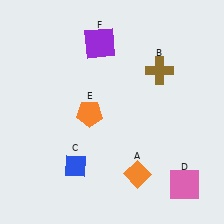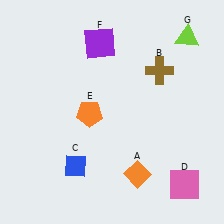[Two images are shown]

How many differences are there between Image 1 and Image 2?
There is 1 difference between the two images.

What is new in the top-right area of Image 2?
A lime triangle (G) was added in the top-right area of Image 2.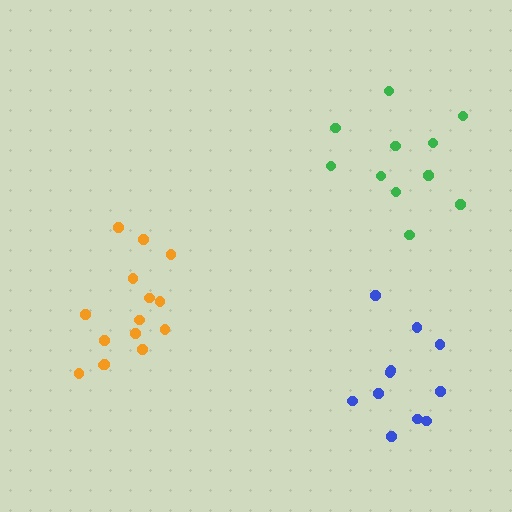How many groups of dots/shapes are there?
There are 3 groups.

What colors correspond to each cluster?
The clusters are colored: green, orange, blue.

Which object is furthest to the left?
The orange cluster is leftmost.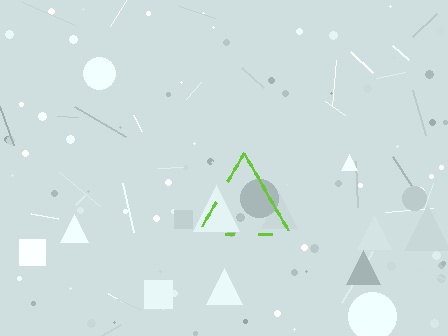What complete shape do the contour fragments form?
The contour fragments form a triangle.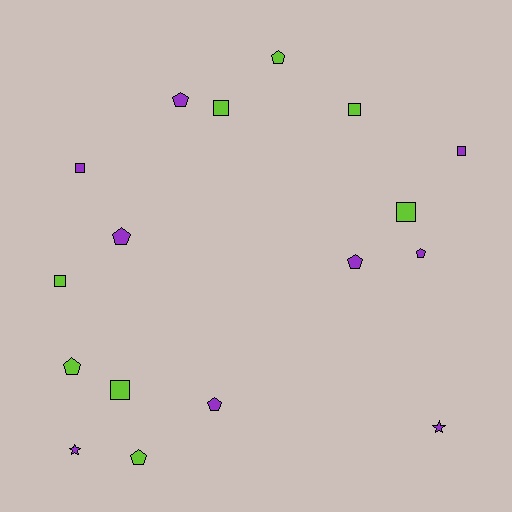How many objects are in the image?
There are 17 objects.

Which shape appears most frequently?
Pentagon, with 8 objects.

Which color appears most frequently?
Purple, with 9 objects.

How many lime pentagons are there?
There are 3 lime pentagons.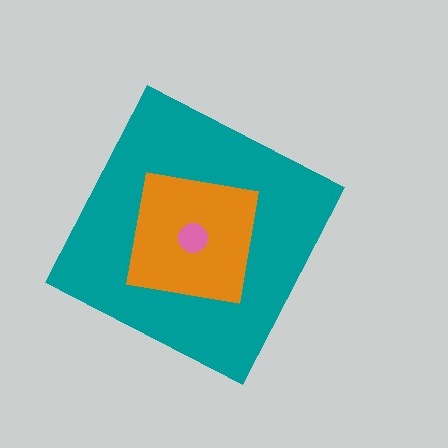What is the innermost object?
The pink circle.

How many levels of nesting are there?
3.